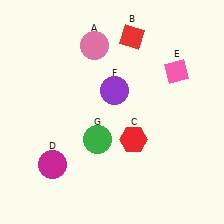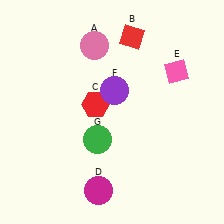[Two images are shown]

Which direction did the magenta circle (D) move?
The magenta circle (D) moved right.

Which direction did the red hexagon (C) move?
The red hexagon (C) moved left.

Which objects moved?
The objects that moved are: the red hexagon (C), the magenta circle (D).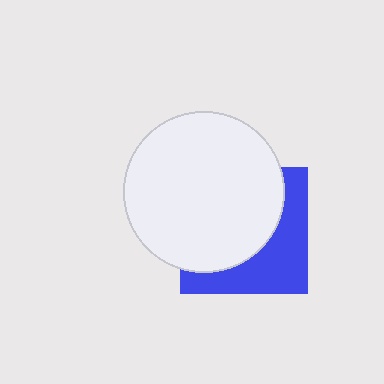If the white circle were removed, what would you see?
You would see the complete blue square.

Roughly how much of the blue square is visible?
A small part of it is visible (roughly 40%).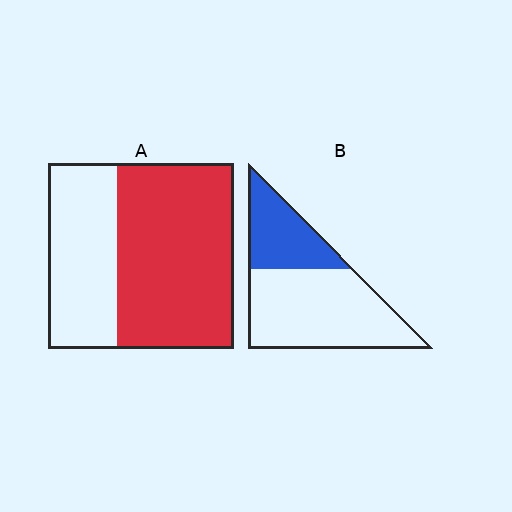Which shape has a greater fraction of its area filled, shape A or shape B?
Shape A.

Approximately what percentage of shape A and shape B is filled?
A is approximately 65% and B is approximately 35%.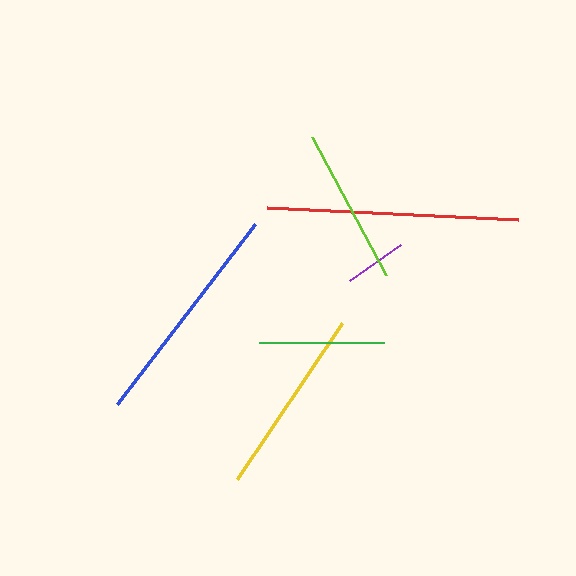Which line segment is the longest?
The red line is the longest at approximately 251 pixels.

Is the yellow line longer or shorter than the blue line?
The blue line is longer than the yellow line.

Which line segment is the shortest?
The purple line is the shortest at approximately 62 pixels.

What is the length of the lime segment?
The lime segment is approximately 156 pixels long.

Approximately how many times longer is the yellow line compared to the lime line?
The yellow line is approximately 1.2 times the length of the lime line.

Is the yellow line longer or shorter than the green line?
The yellow line is longer than the green line.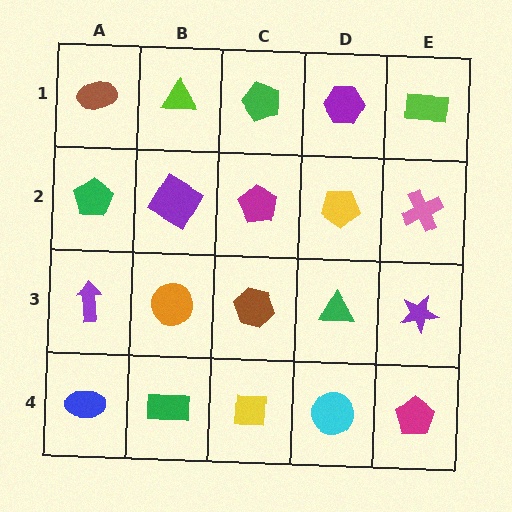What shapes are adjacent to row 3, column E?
A pink cross (row 2, column E), a magenta pentagon (row 4, column E), a green triangle (row 3, column D).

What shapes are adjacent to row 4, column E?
A purple star (row 3, column E), a cyan circle (row 4, column D).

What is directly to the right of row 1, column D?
A lime rectangle.